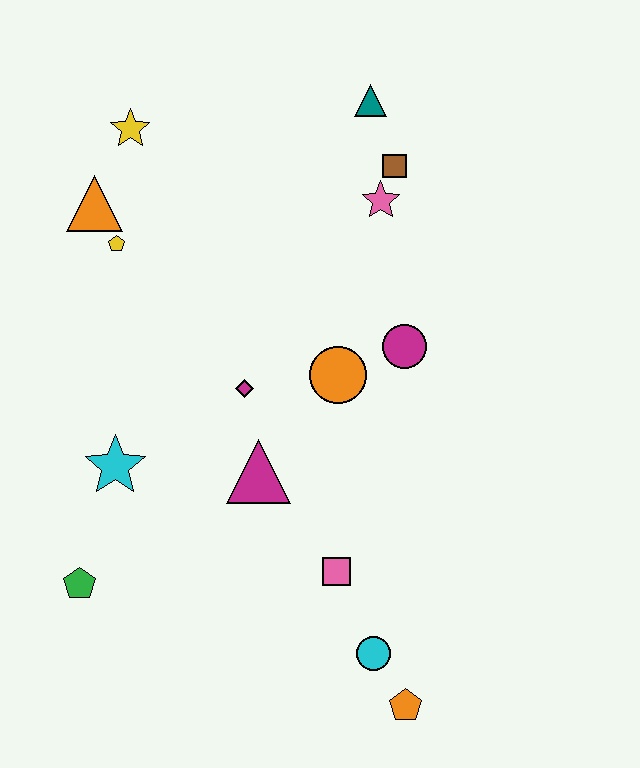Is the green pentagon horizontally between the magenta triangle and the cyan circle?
No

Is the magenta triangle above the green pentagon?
Yes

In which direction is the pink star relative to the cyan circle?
The pink star is above the cyan circle.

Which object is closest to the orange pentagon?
The cyan circle is closest to the orange pentagon.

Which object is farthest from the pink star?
The orange pentagon is farthest from the pink star.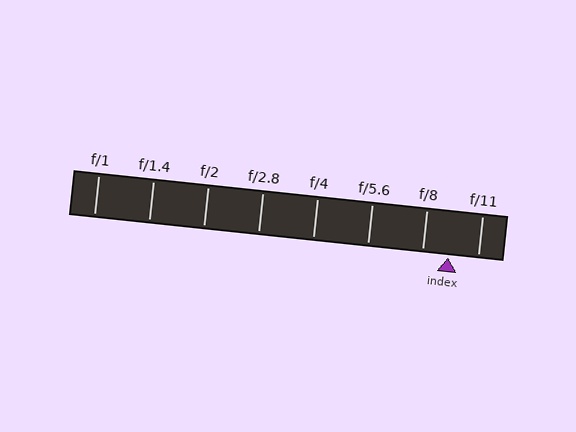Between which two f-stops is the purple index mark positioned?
The index mark is between f/8 and f/11.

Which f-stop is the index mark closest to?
The index mark is closest to f/8.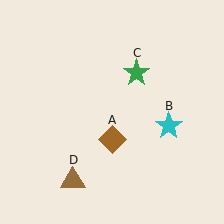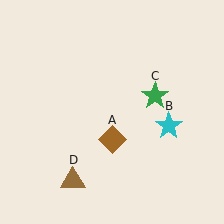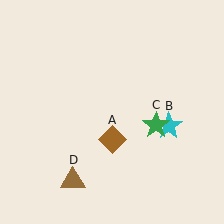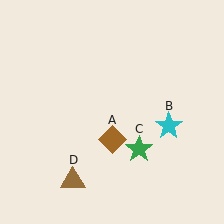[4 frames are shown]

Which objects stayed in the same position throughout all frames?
Brown diamond (object A) and cyan star (object B) and brown triangle (object D) remained stationary.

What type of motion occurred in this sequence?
The green star (object C) rotated clockwise around the center of the scene.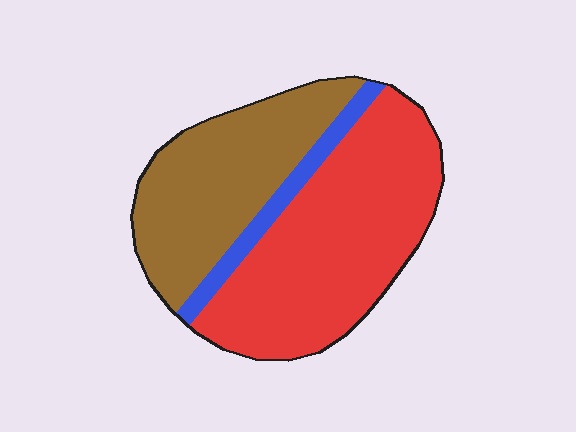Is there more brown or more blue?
Brown.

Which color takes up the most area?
Red, at roughly 55%.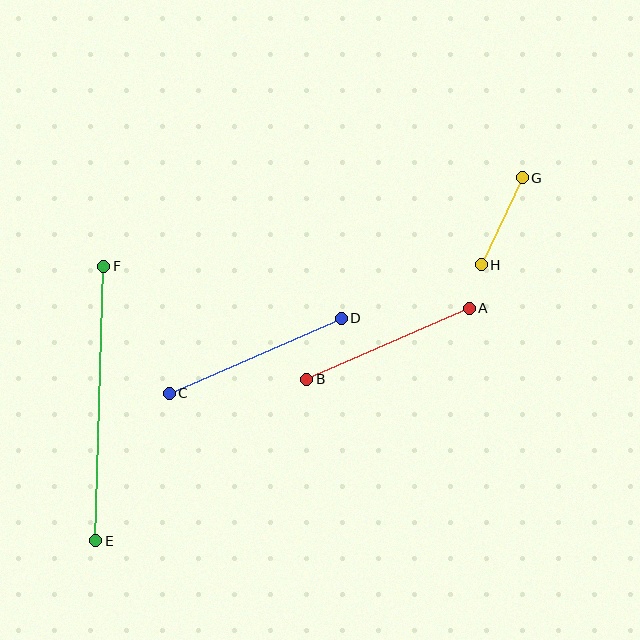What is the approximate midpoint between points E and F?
The midpoint is at approximately (100, 403) pixels.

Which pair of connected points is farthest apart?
Points E and F are farthest apart.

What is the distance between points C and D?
The distance is approximately 188 pixels.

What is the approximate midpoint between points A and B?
The midpoint is at approximately (388, 344) pixels.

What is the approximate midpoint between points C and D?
The midpoint is at approximately (255, 356) pixels.